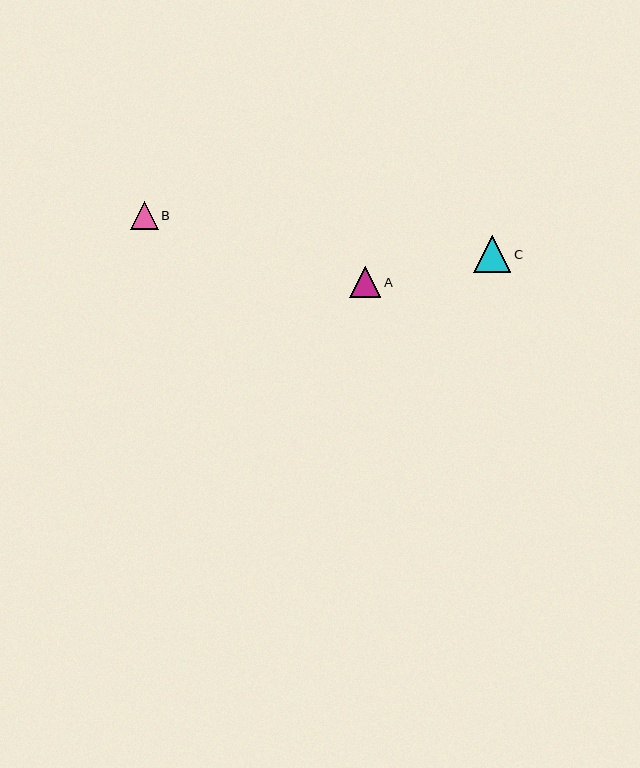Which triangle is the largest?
Triangle C is the largest with a size of approximately 37 pixels.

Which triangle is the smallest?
Triangle B is the smallest with a size of approximately 28 pixels.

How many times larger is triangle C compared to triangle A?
Triangle C is approximately 1.2 times the size of triangle A.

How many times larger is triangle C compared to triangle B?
Triangle C is approximately 1.3 times the size of triangle B.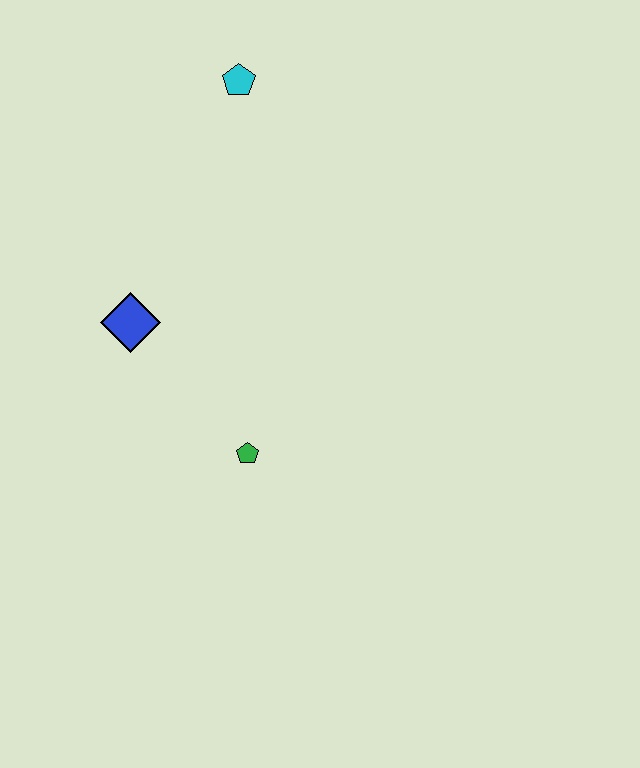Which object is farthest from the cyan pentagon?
The green pentagon is farthest from the cyan pentagon.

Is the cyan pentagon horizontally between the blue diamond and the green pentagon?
Yes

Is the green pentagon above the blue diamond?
No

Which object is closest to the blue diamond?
The green pentagon is closest to the blue diamond.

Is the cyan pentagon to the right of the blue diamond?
Yes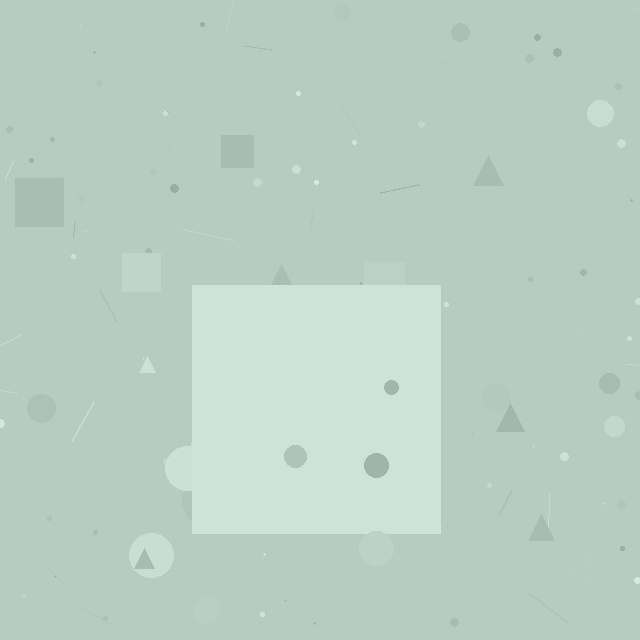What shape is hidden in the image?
A square is hidden in the image.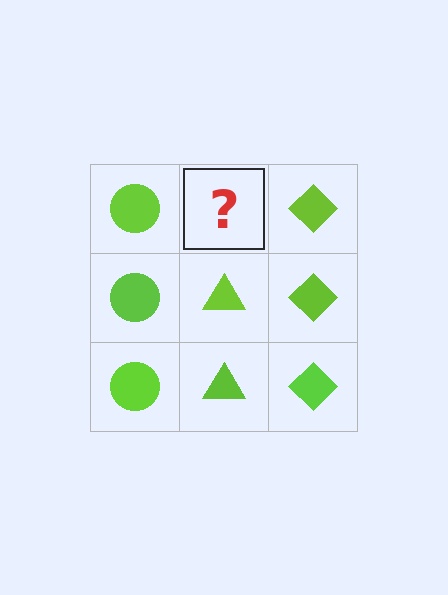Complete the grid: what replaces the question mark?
The question mark should be replaced with a lime triangle.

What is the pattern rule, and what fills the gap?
The rule is that each column has a consistent shape. The gap should be filled with a lime triangle.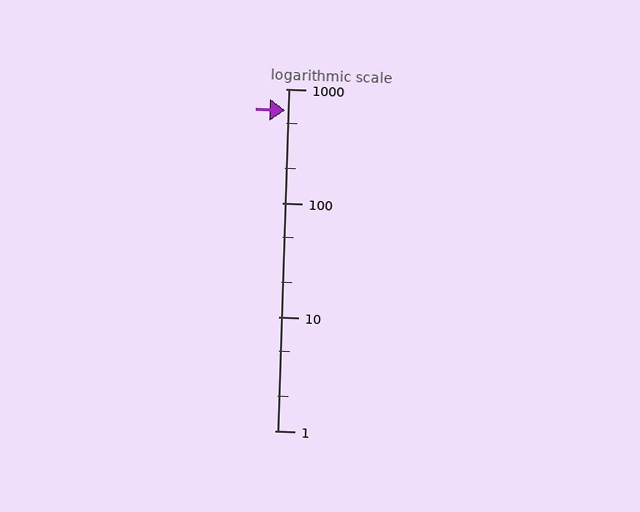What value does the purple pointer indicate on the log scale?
The pointer indicates approximately 650.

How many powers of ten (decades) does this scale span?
The scale spans 3 decades, from 1 to 1000.